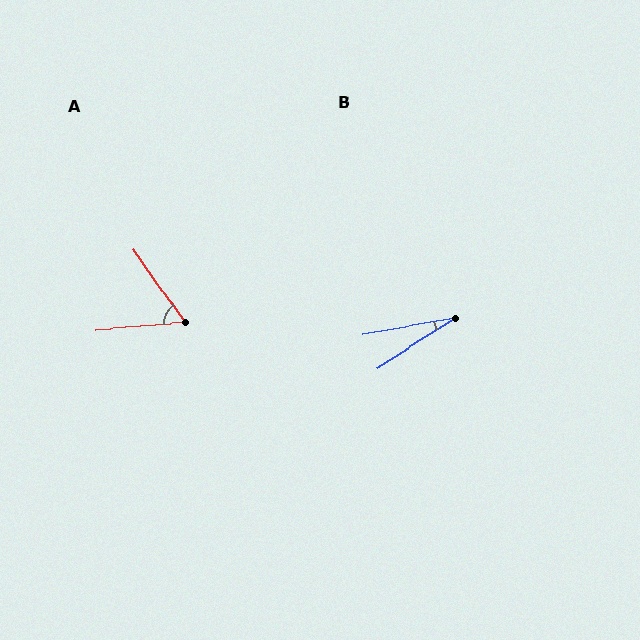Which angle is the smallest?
B, at approximately 22 degrees.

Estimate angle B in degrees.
Approximately 22 degrees.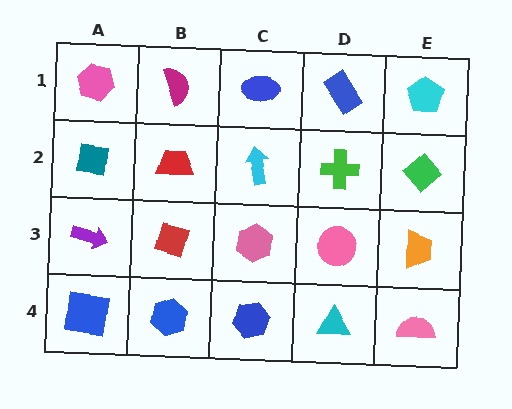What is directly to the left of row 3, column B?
A purple arrow.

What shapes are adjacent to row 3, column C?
A cyan arrow (row 2, column C), a blue hexagon (row 4, column C), a red diamond (row 3, column B), a pink circle (row 3, column D).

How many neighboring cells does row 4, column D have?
3.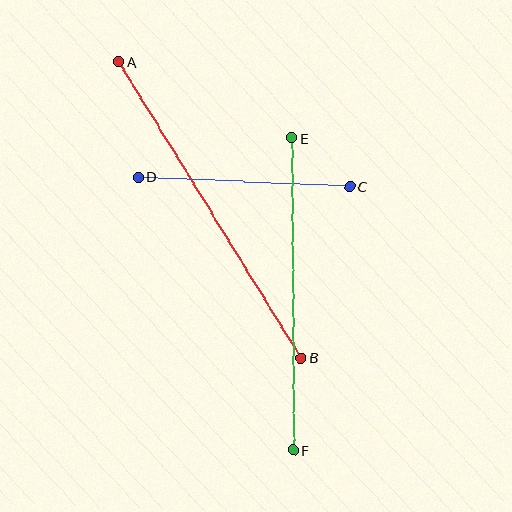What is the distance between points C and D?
The distance is approximately 212 pixels.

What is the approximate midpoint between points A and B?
The midpoint is at approximately (210, 210) pixels.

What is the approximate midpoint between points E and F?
The midpoint is at approximately (293, 294) pixels.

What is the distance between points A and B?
The distance is approximately 348 pixels.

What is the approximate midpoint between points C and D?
The midpoint is at approximately (244, 182) pixels.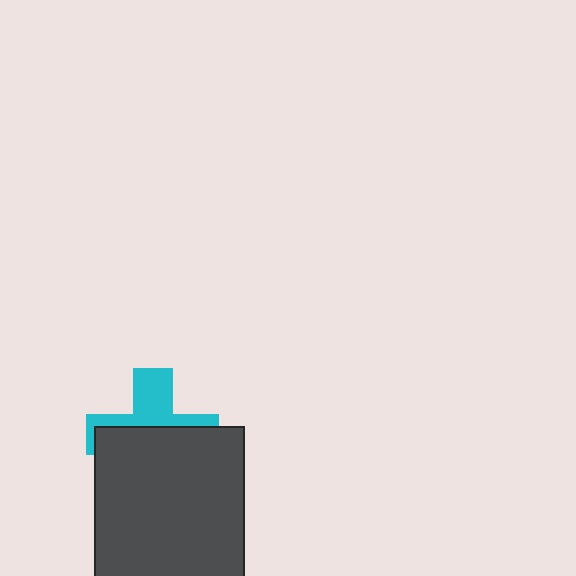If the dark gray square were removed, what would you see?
You would see the complete cyan cross.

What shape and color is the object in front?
The object in front is a dark gray square.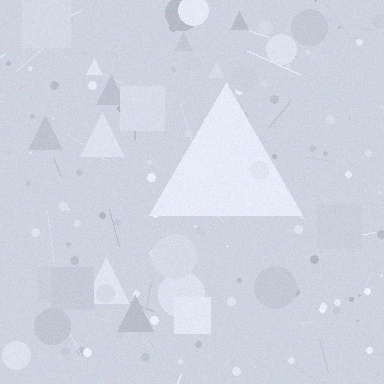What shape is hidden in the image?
A triangle is hidden in the image.